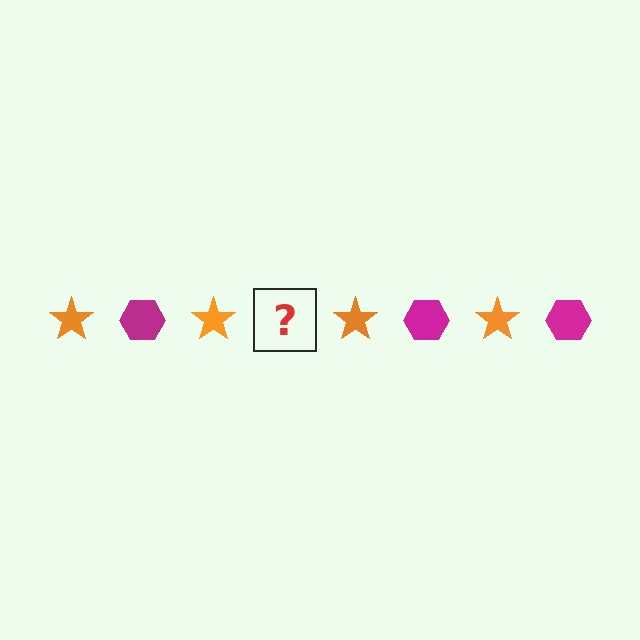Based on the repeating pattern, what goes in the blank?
The blank should be a magenta hexagon.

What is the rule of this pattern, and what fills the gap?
The rule is that the pattern alternates between orange star and magenta hexagon. The gap should be filled with a magenta hexagon.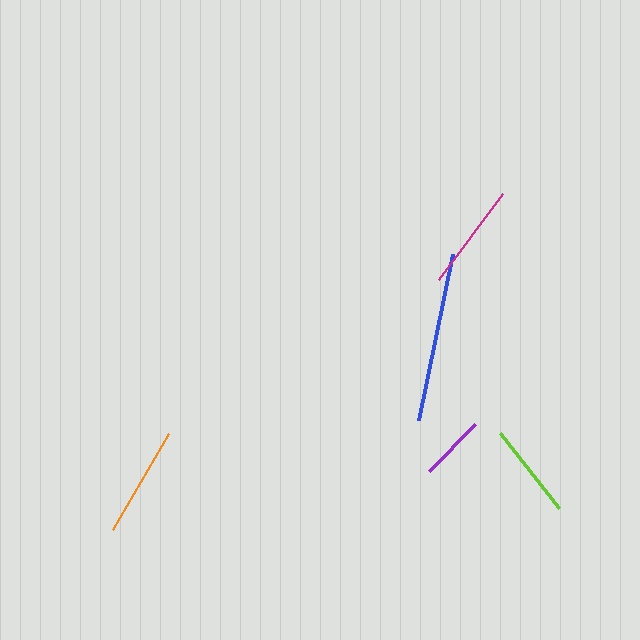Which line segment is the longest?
The blue line is the longest at approximately 170 pixels.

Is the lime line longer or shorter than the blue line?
The blue line is longer than the lime line.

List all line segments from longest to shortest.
From longest to shortest: blue, orange, magenta, lime, purple.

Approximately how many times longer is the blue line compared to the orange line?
The blue line is approximately 1.5 times the length of the orange line.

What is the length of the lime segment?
The lime segment is approximately 95 pixels long.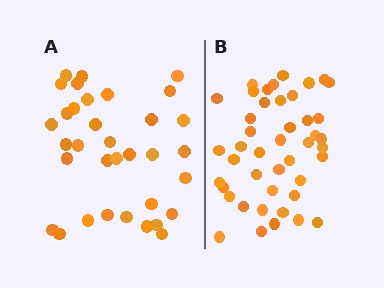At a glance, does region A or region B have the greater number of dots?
Region B (the right region) has more dots.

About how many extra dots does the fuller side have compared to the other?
Region B has roughly 10 or so more dots than region A.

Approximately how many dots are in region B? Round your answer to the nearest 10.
About 40 dots. (The exact count is 44, which rounds to 40.)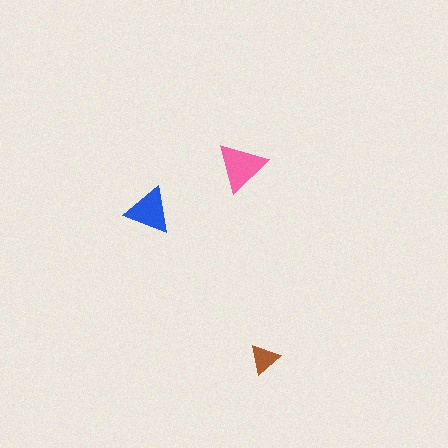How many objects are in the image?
There are 3 objects in the image.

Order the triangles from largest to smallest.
the pink one, the blue one, the brown one.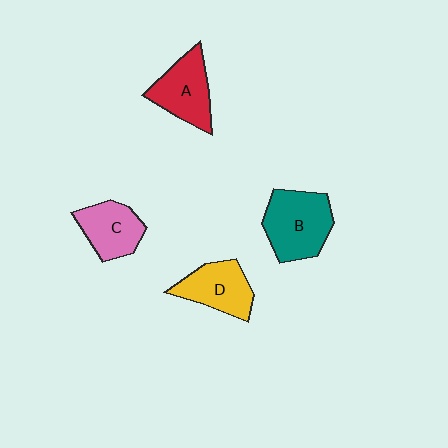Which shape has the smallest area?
Shape C (pink).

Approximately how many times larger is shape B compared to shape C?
Approximately 1.4 times.